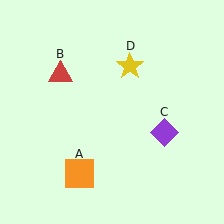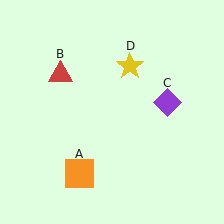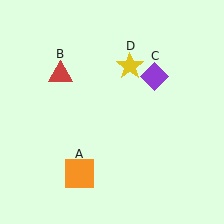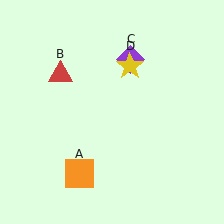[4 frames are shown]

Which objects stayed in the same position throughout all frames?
Orange square (object A) and red triangle (object B) and yellow star (object D) remained stationary.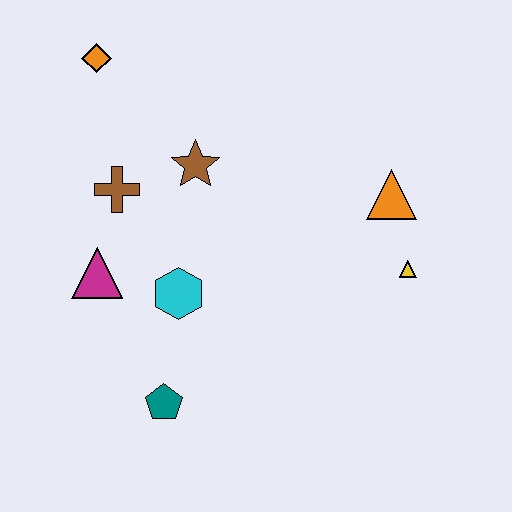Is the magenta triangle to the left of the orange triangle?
Yes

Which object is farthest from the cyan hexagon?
The orange diamond is farthest from the cyan hexagon.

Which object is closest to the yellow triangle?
The orange triangle is closest to the yellow triangle.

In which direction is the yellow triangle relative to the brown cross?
The yellow triangle is to the right of the brown cross.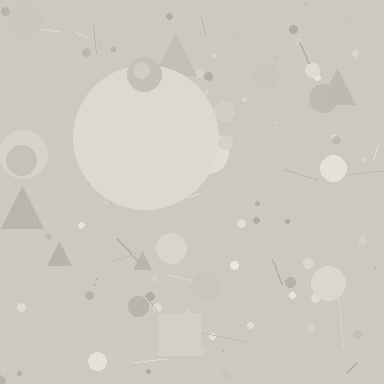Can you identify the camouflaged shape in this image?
The camouflaged shape is a circle.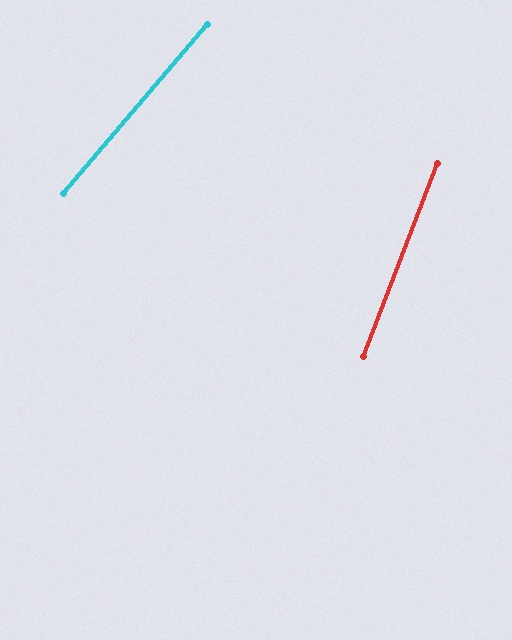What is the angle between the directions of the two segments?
Approximately 19 degrees.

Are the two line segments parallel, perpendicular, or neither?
Neither parallel nor perpendicular — they differ by about 19°.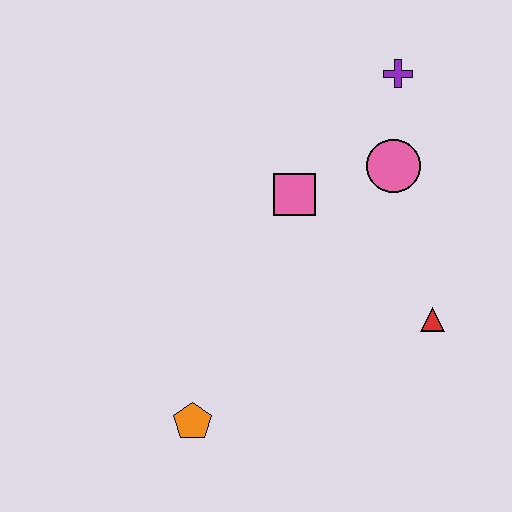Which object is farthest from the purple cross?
The orange pentagon is farthest from the purple cross.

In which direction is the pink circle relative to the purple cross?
The pink circle is below the purple cross.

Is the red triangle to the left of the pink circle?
No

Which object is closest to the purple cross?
The pink circle is closest to the purple cross.